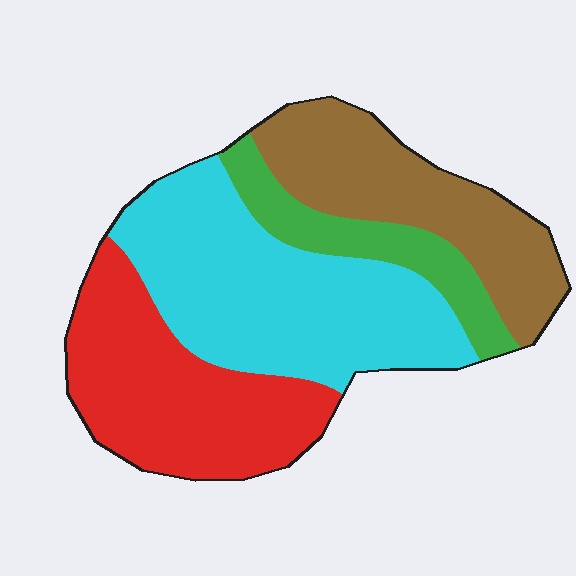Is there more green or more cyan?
Cyan.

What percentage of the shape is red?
Red takes up about one quarter (1/4) of the shape.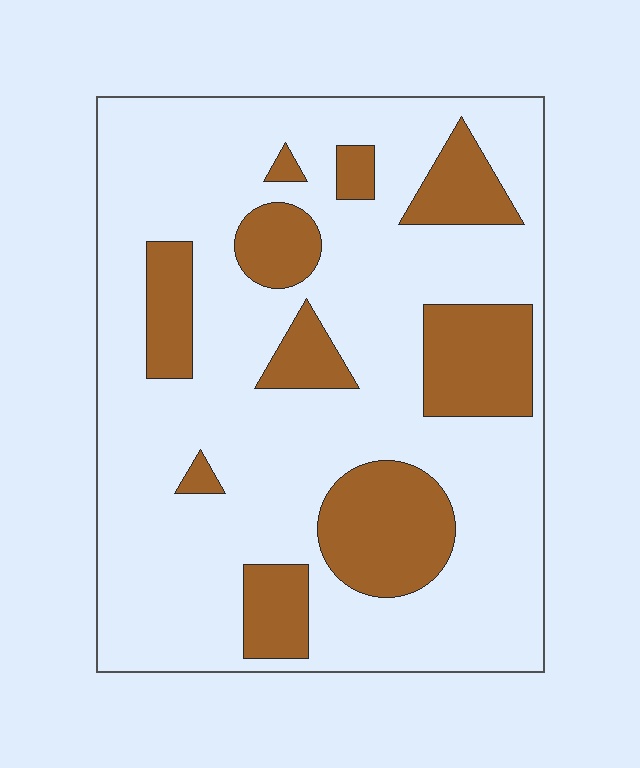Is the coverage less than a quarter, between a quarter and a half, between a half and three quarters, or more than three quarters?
Less than a quarter.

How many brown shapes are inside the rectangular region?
10.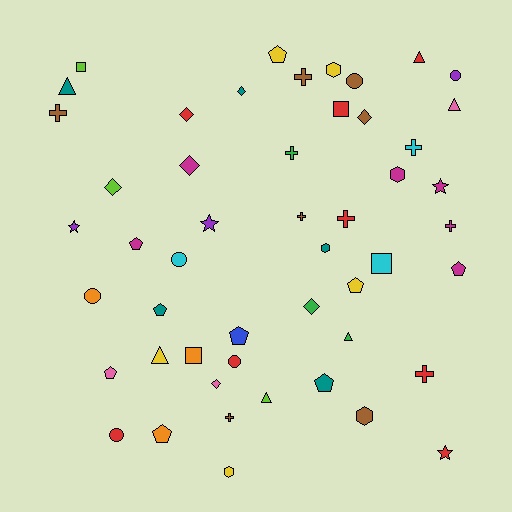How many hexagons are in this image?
There are 5 hexagons.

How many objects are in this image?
There are 50 objects.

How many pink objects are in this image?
There are 3 pink objects.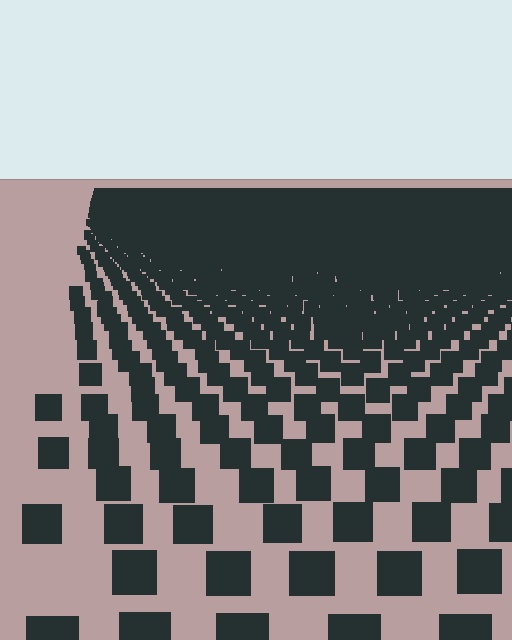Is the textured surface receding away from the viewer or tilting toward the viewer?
The surface is receding away from the viewer. Texture elements get smaller and denser toward the top.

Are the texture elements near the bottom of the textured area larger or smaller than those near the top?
Larger. Near the bottom, elements are closer to the viewer and appear at a bigger on-screen size.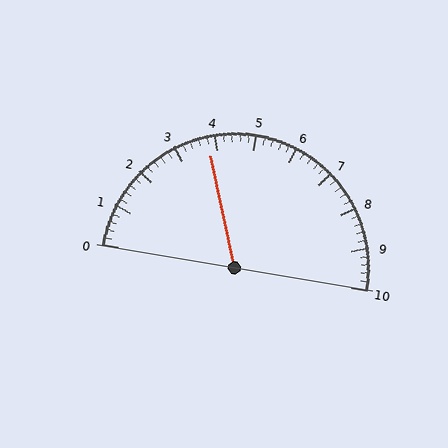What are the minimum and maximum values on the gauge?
The gauge ranges from 0 to 10.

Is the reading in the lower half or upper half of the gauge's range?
The reading is in the lower half of the range (0 to 10).